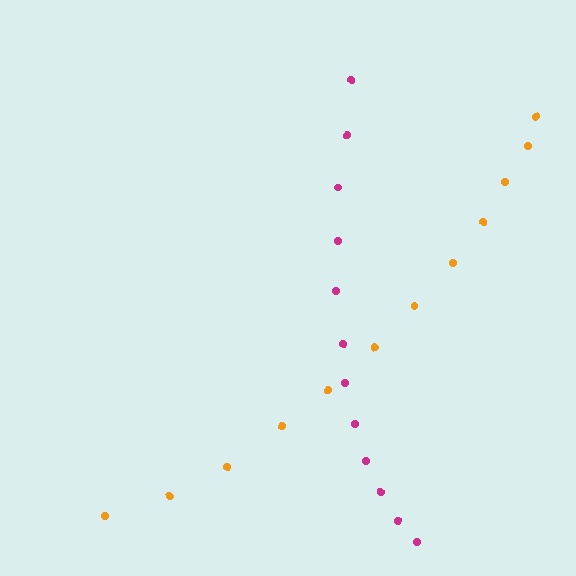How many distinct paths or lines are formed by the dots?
There are 2 distinct paths.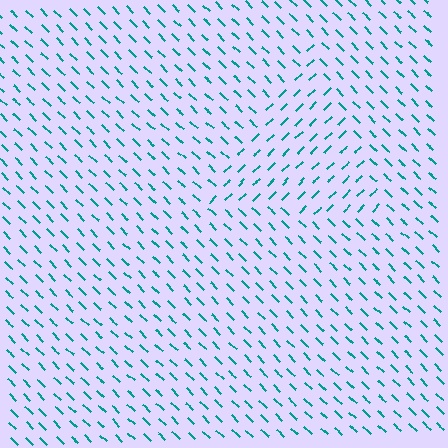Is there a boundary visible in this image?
Yes, there is a texture boundary formed by a change in line orientation.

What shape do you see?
I see a triangle.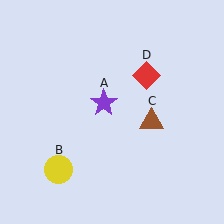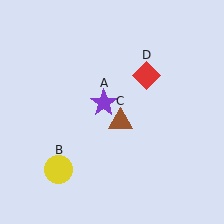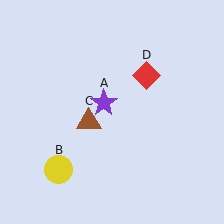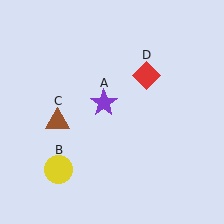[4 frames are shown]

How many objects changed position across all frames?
1 object changed position: brown triangle (object C).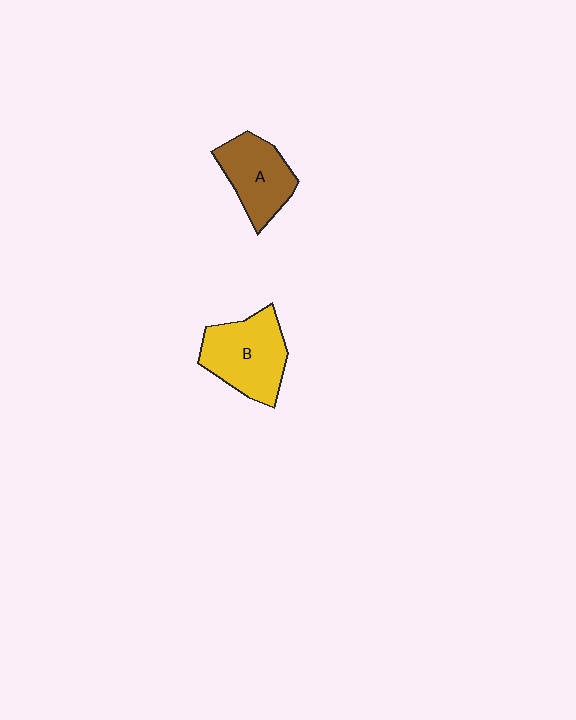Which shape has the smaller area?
Shape A (brown).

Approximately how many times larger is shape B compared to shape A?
Approximately 1.2 times.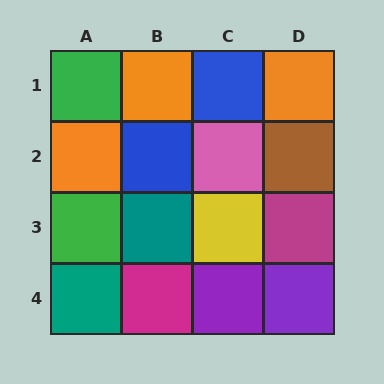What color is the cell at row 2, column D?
Brown.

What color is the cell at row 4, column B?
Magenta.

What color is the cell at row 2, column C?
Pink.